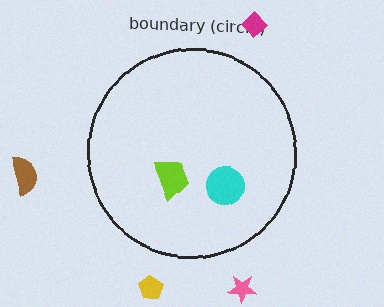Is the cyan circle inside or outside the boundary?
Inside.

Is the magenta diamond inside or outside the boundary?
Outside.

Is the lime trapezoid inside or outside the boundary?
Inside.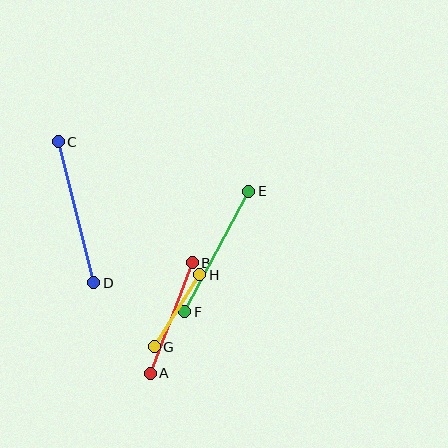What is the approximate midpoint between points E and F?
The midpoint is at approximately (217, 251) pixels.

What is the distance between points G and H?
The distance is approximately 85 pixels.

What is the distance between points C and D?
The distance is approximately 145 pixels.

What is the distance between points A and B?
The distance is approximately 118 pixels.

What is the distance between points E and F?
The distance is approximately 136 pixels.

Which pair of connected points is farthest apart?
Points C and D are farthest apart.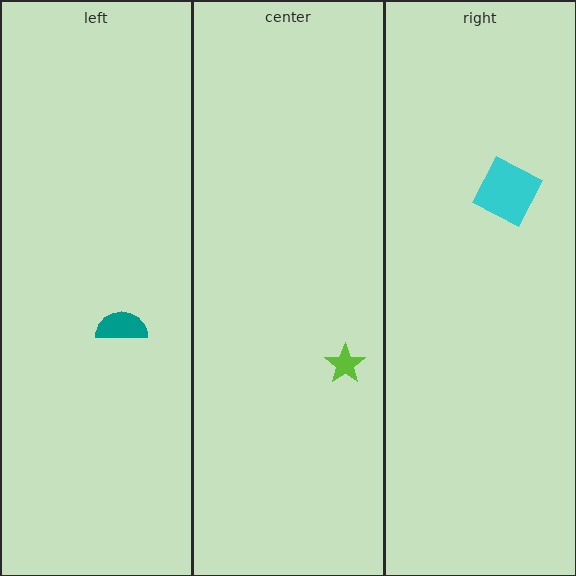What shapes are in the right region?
The cyan square.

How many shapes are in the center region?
1.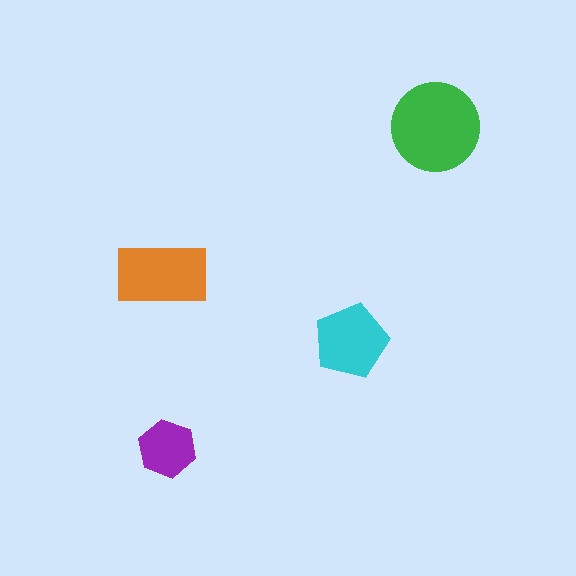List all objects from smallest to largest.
The purple hexagon, the cyan pentagon, the orange rectangle, the green circle.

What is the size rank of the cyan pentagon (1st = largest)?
3rd.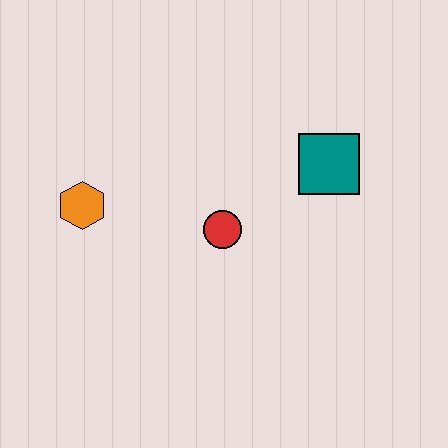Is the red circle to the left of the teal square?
Yes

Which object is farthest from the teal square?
The orange hexagon is farthest from the teal square.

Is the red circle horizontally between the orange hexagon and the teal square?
Yes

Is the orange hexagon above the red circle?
Yes